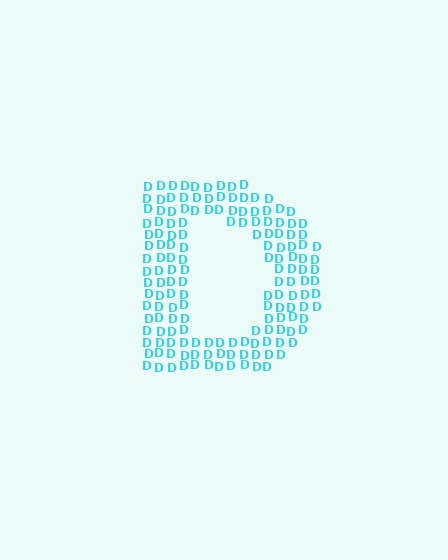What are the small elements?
The small elements are letter D's.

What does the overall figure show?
The overall figure shows the letter D.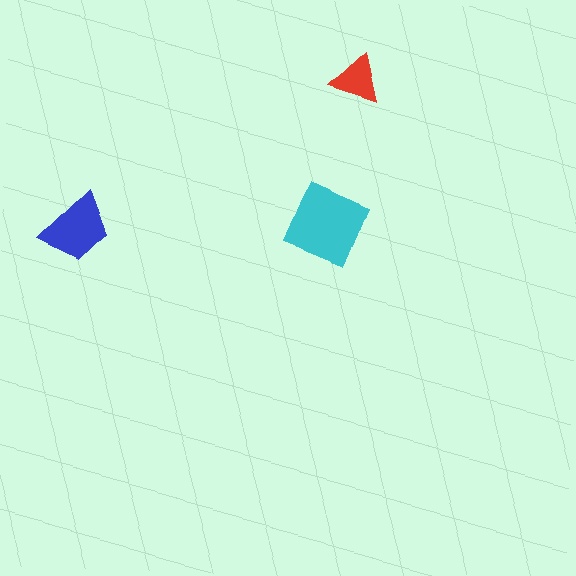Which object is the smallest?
The red triangle.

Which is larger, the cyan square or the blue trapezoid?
The cyan square.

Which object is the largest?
The cyan square.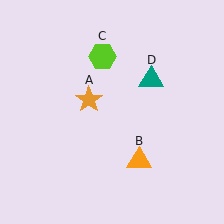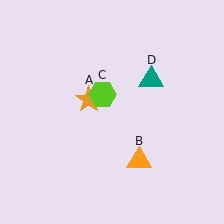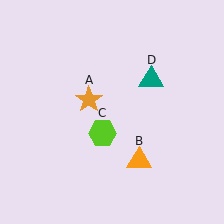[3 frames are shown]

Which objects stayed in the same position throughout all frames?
Orange star (object A) and orange triangle (object B) and teal triangle (object D) remained stationary.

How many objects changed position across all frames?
1 object changed position: lime hexagon (object C).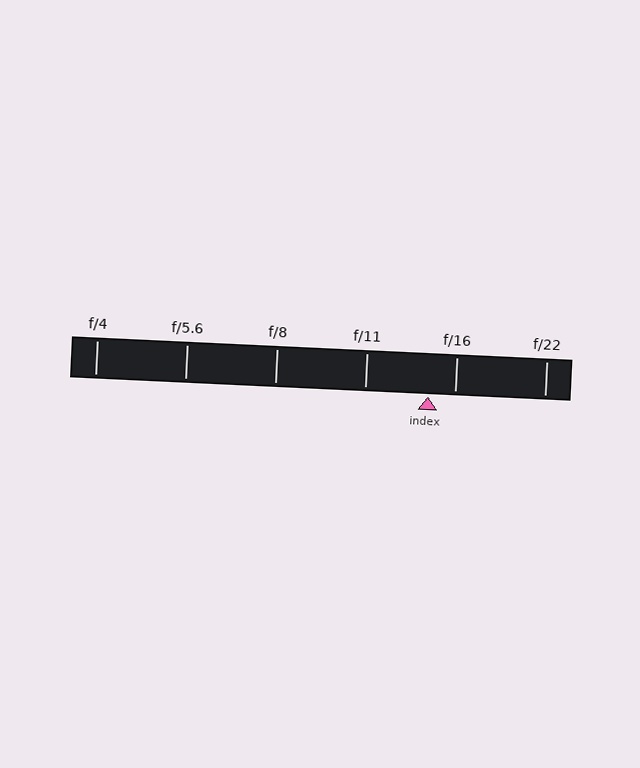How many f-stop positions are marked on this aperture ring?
There are 6 f-stop positions marked.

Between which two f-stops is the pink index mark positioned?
The index mark is between f/11 and f/16.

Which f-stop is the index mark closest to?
The index mark is closest to f/16.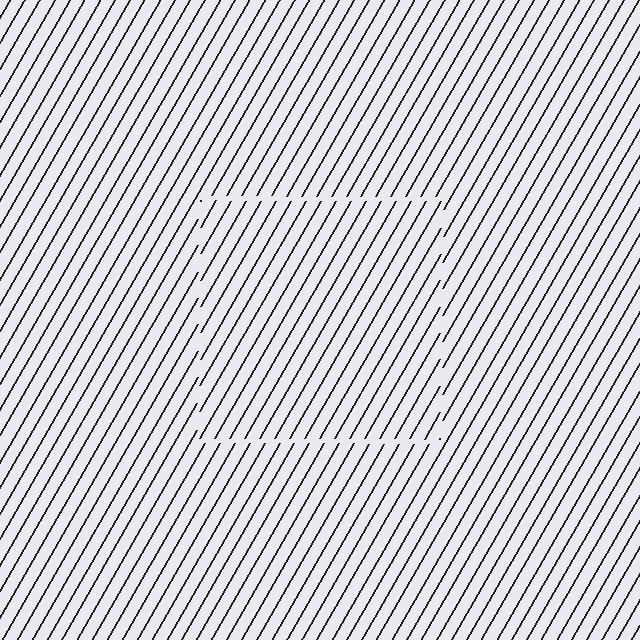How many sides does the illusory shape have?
4 sides — the line-ends trace a square.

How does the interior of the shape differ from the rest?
The interior of the shape contains the same grating, shifted by half a period — the contour is defined by the phase discontinuity where line-ends from the inner and outer gratings abut.